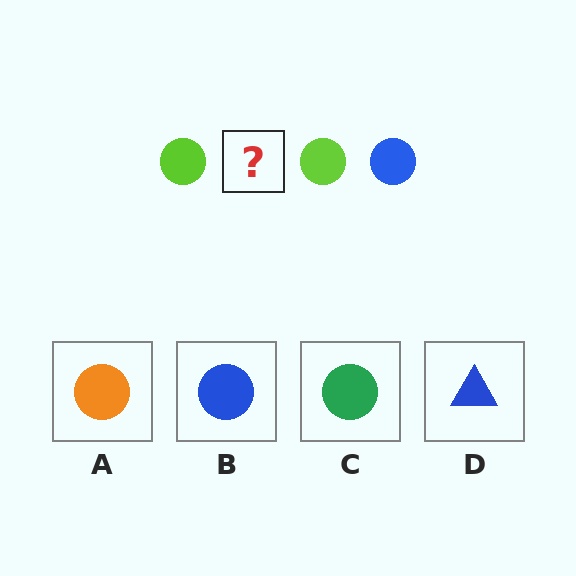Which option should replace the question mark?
Option B.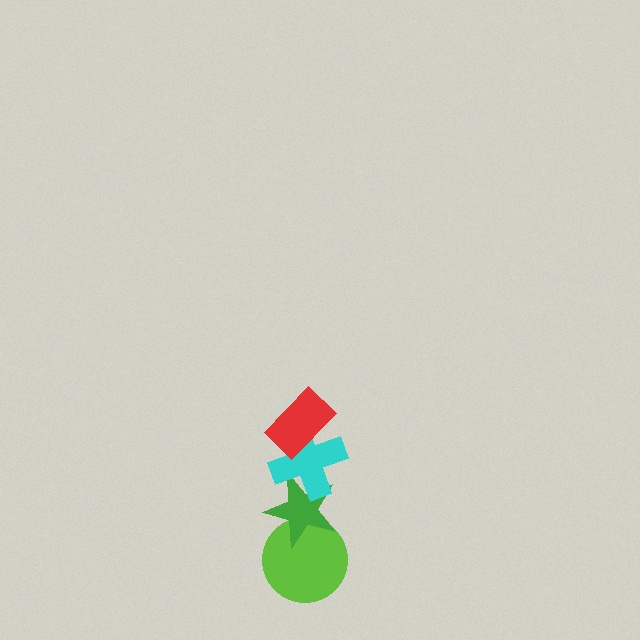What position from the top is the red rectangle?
The red rectangle is 1st from the top.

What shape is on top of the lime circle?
The green star is on top of the lime circle.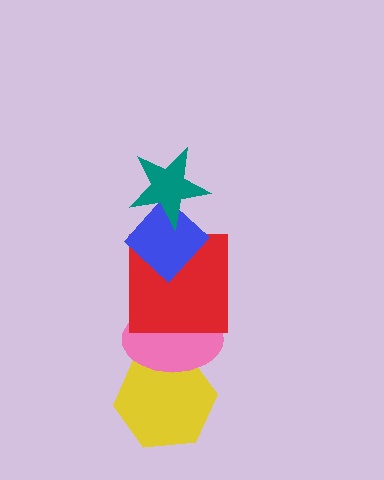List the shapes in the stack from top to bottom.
From top to bottom: the teal star, the blue diamond, the red square, the pink ellipse, the yellow hexagon.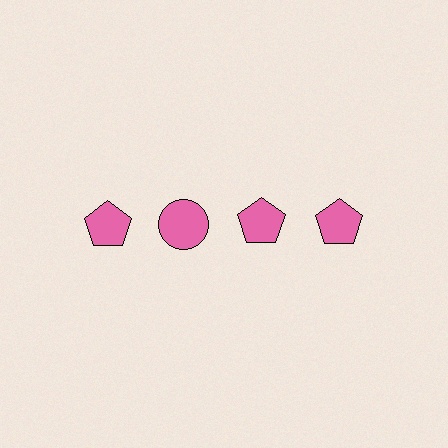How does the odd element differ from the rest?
It has a different shape: circle instead of pentagon.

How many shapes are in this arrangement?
There are 4 shapes arranged in a grid pattern.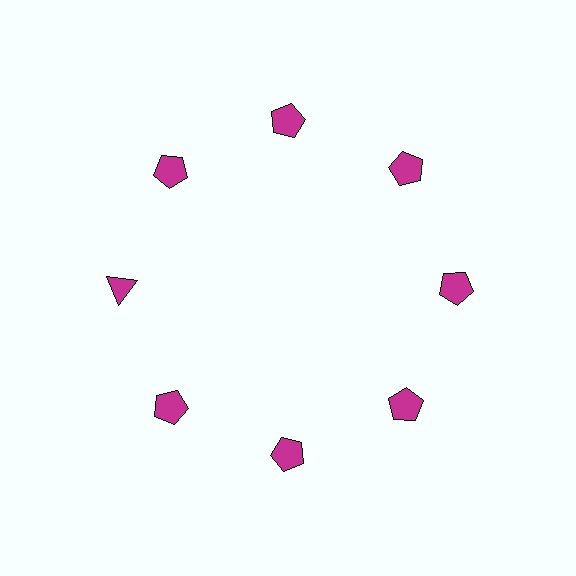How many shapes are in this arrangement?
There are 8 shapes arranged in a ring pattern.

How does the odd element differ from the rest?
It has a different shape: triangle instead of pentagon.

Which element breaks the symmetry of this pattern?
The magenta triangle at roughly the 9 o'clock position breaks the symmetry. All other shapes are magenta pentagons.